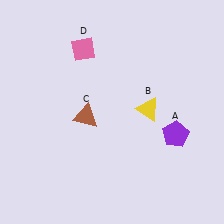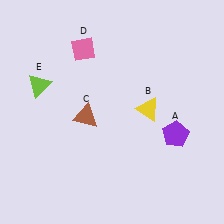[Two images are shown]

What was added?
A lime triangle (E) was added in Image 2.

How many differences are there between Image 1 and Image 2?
There is 1 difference between the two images.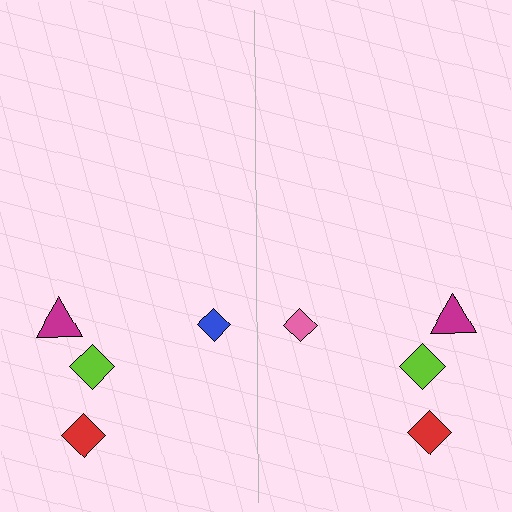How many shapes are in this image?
There are 8 shapes in this image.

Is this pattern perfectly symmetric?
No, the pattern is not perfectly symmetric. The pink diamond on the right side breaks the symmetry — its mirror counterpart is blue.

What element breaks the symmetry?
The pink diamond on the right side breaks the symmetry — its mirror counterpart is blue.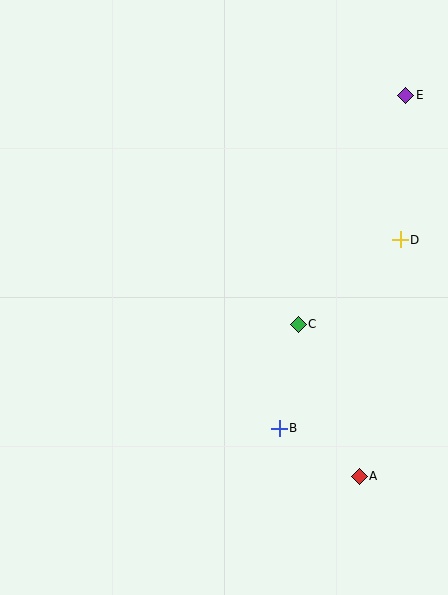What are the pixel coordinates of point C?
Point C is at (298, 324).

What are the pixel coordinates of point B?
Point B is at (279, 428).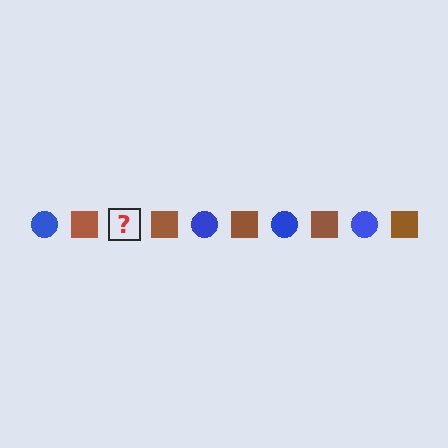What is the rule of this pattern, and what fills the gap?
The rule is that the pattern alternates between blue circle and brown square. The gap should be filled with a blue circle.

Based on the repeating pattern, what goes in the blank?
The blank should be a blue circle.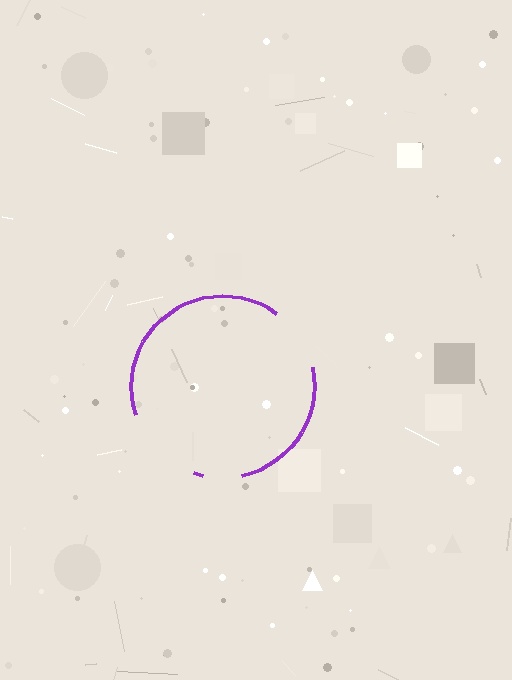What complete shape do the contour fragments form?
The contour fragments form a circle.